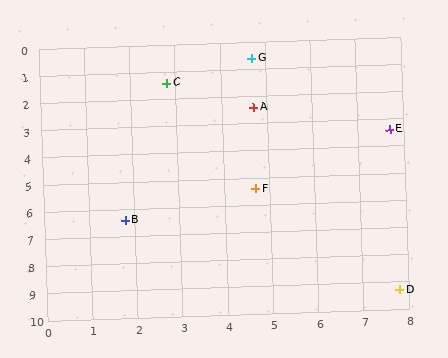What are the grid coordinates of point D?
Point D is at approximately (7.8, 9.3).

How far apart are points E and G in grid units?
Points E and G are about 4.1 grid units apart.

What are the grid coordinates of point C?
Point C is at approximately (2.8, 1.4).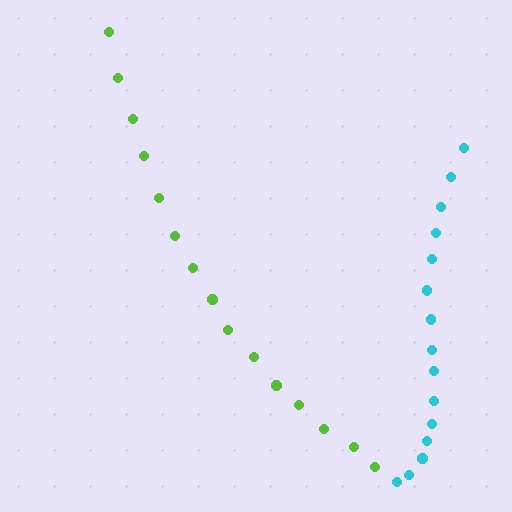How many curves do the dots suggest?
There are 2 distinct paths.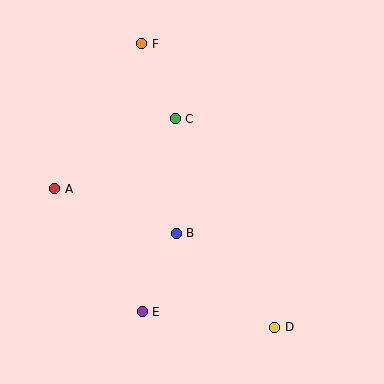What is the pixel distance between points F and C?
The distance between F and C is 82 pixels.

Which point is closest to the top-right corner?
Point C is closest to the top-right corner.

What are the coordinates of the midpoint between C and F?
The midpoint between C and F is at (159, 81).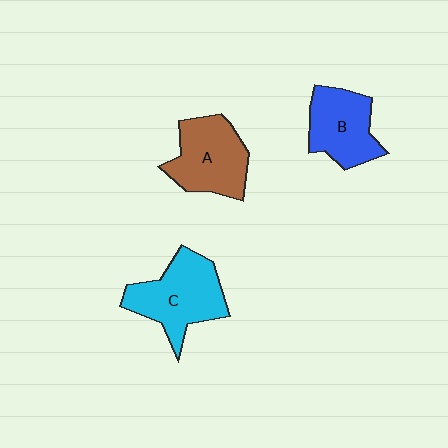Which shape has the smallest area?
Shape B (blue).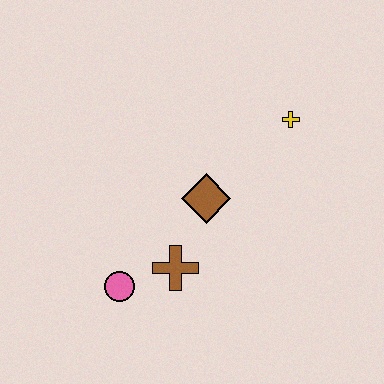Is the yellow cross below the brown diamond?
No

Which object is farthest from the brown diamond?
The pink circle is farthest from the brown diamond.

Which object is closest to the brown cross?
The pink circle is closest to the brown cross.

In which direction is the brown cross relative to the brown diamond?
The brown cross is below the brown diamond.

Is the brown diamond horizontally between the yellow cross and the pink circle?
Yes